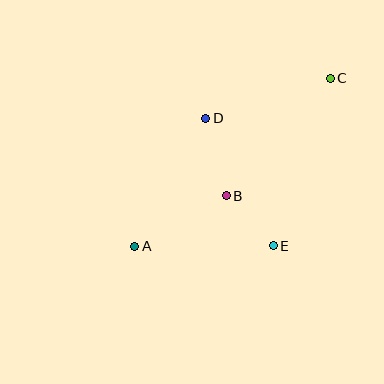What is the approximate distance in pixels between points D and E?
The distance between D and E is approximately 145 pixels.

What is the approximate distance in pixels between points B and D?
The distance between B and D is approximately 80 pixels.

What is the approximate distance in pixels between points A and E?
The distance between A and E is approximately 138 pixels.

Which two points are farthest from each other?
Points A and C are farthest from each other.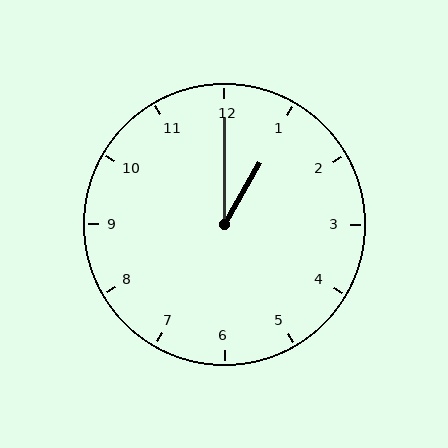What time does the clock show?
1:00.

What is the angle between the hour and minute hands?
Approximately 30 degrees.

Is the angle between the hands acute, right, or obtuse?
It is acute.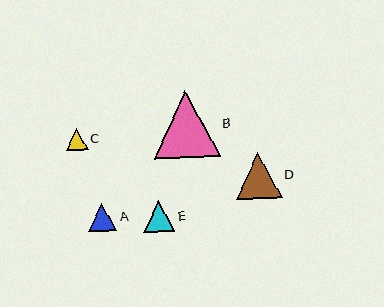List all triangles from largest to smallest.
From largest to smallest: B, D, E, A, C.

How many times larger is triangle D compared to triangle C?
Triangle D is approximately 2.1 times the size of triangle C.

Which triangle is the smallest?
Triangle C is the smallest with a size of approximately 22 pixels.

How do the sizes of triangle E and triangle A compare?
Triangle E and triangle A are approximately the same size.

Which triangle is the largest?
Triangle B is the largest with a size of approximately 66 pixels.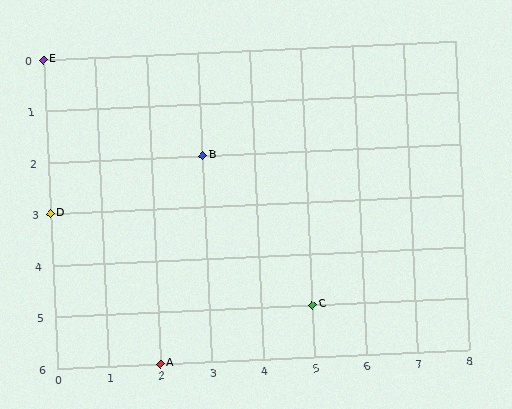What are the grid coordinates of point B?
Point B is at grid coordinates (3, 2).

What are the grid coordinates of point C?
Point C is at grid coordinates (5, 5).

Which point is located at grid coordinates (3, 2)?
Point B is at (3, 2).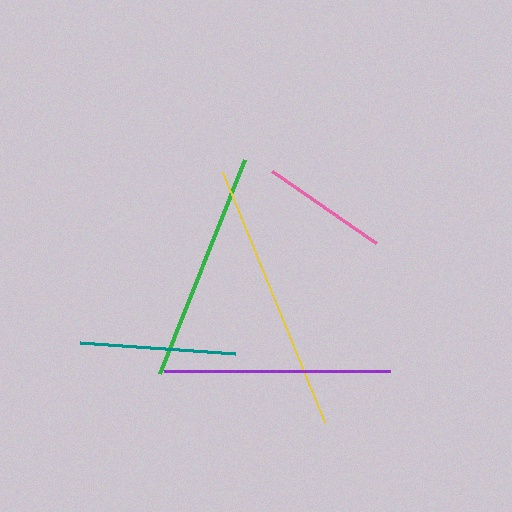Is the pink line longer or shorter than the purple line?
The purple line is longer than the pink line.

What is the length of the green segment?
The green segment is approximately 231 pixels long.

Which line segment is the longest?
The yellow line is the longest at approximately 270 pixels.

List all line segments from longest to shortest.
From longest to shortest: yellow, green, purple, teal, pink.